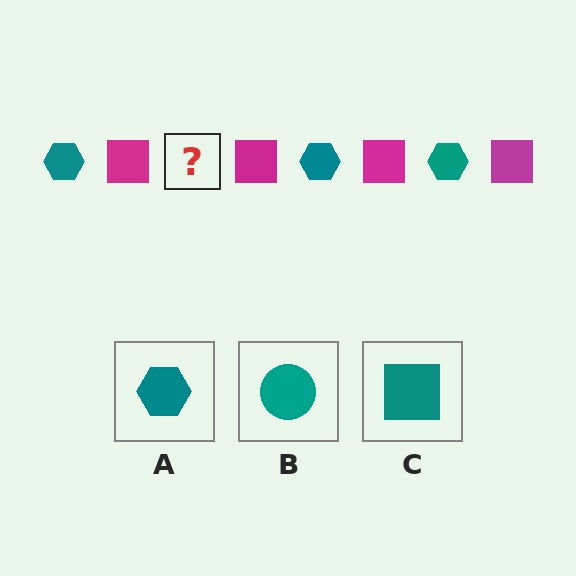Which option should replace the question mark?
Option A.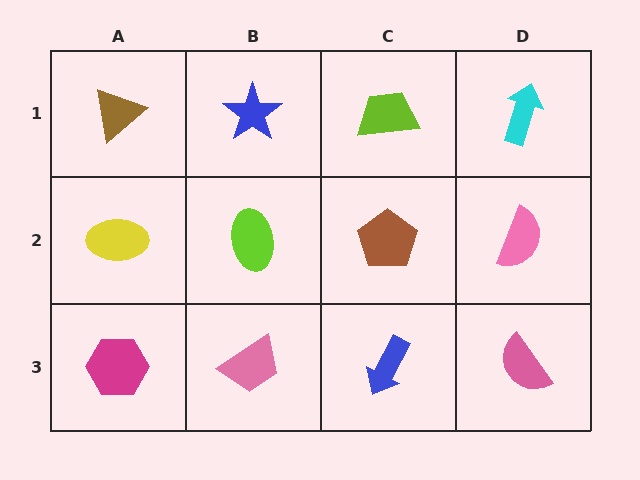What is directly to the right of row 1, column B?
A lime trapezoid.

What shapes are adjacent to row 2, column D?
A cyan arrow (row 1, column D), a pink semicircle (row 3, column D), a brown pentagon (row 2, column C).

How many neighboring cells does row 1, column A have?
2.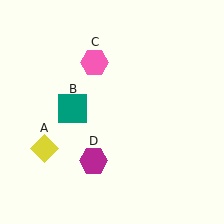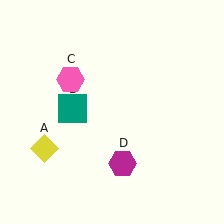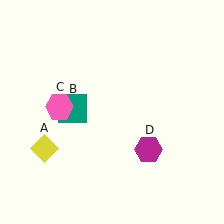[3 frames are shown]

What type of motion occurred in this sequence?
The pink hexagon (object C), magenta hexagon (object D) rotated counterclockwise around the center of the scene.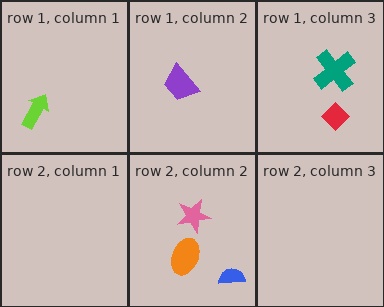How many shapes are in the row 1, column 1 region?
1.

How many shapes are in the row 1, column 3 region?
2.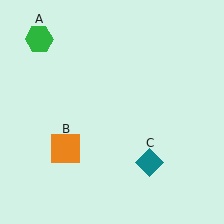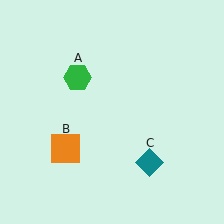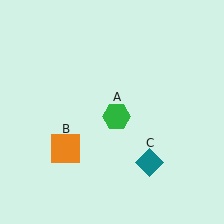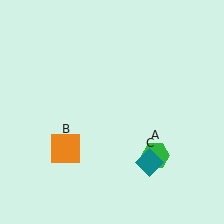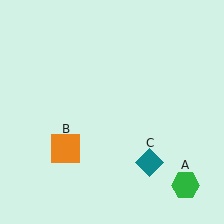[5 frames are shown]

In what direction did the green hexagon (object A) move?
The green hexagon (object A) moved down and to the right.